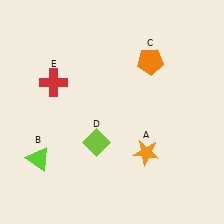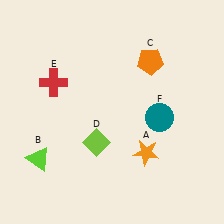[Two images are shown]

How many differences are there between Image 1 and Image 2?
There is 1 difference between the two images.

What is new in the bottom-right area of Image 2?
A teal circle (F) was added in the bottom-right area of Image 2.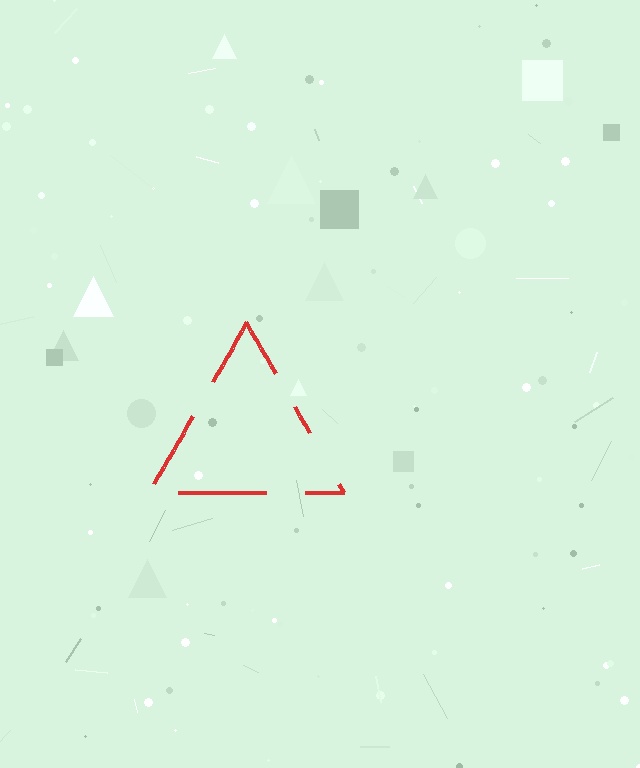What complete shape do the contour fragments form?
The contour fragments form a triangle.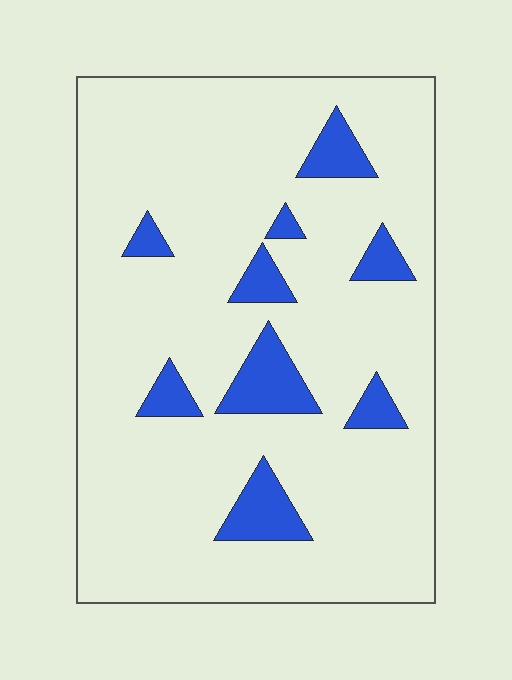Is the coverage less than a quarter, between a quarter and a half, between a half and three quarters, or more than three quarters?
Less than a quarter.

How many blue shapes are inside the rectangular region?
9.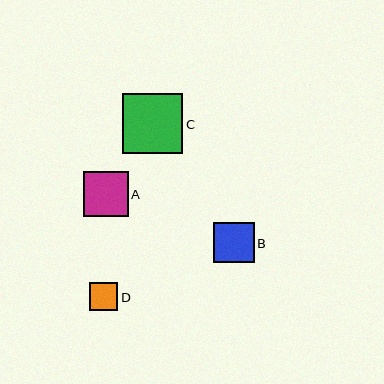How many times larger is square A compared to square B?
Square A is approximately 1.1 times the size of square B.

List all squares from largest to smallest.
From largest to smallest: C, A, B, D.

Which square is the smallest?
Square D is the smallest with a size of approximately 28 pixels.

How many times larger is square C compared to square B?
Square C is approximately 1.5 times the size of square B.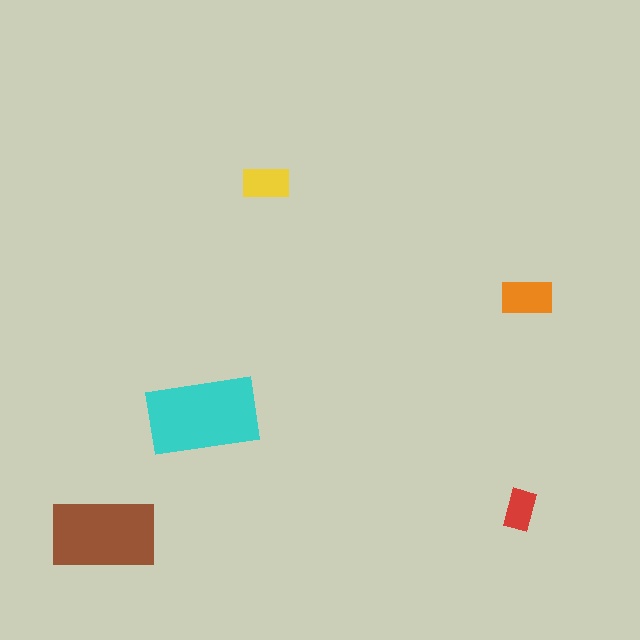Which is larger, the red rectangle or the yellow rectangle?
The yellow one.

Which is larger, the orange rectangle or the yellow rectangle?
The orange one.